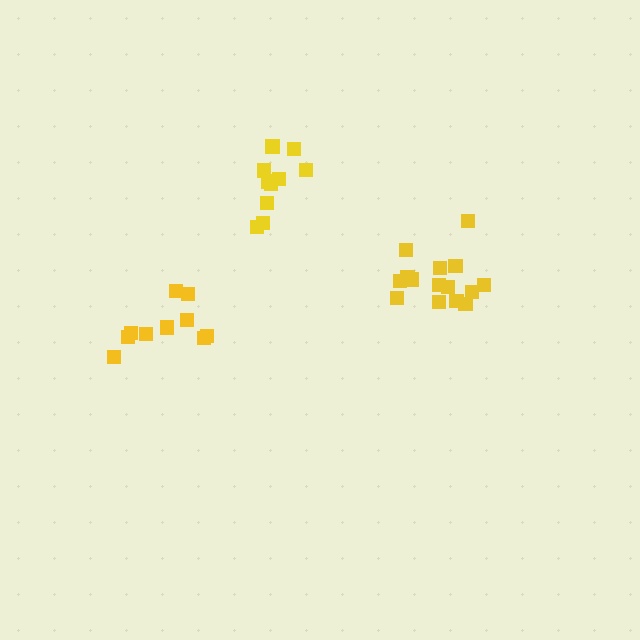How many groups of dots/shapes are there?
There are 3 groups.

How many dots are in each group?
Group 1: 10 dots, Group 2: 15 dots, Group 3: 10 dots (35 total).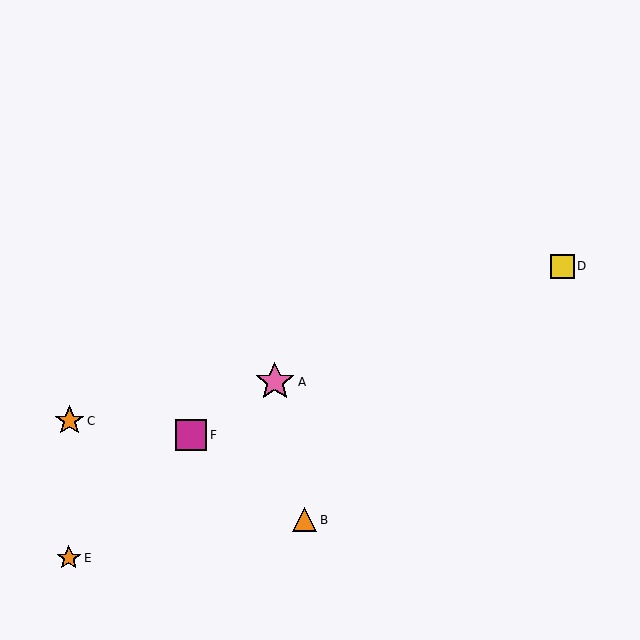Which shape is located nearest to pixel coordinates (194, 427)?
The magenta square (labeled F) at (191, 435) is nearest to that location.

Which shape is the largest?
The pink star (labeled A) is the largest.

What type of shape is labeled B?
Shape B is an orange triangle.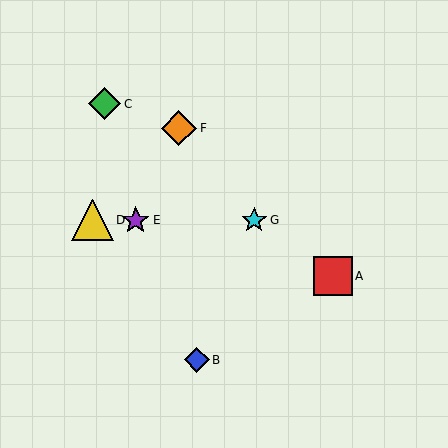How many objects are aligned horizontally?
3 objects (D, E, G) are aligned horizontally.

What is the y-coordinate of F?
Object F is at y≈128.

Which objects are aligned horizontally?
Objects D, E, G are aligned horizontally.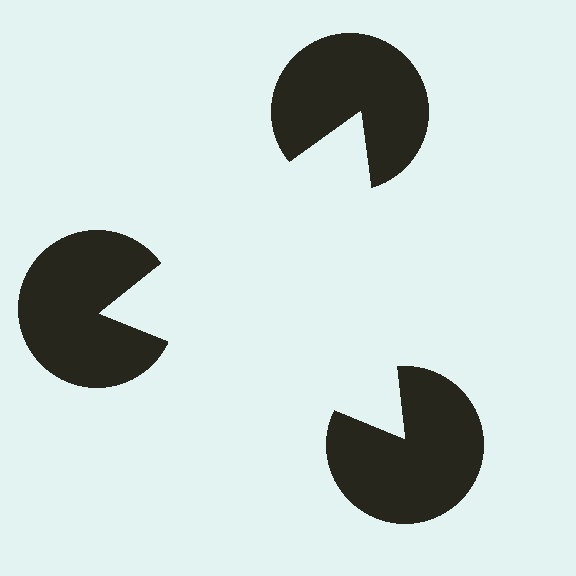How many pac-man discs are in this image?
There are 3 — one at each vertex of the illusory triangle.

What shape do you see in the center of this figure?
An illusory triangle — its edges are inferred from the aligned wedge cuts in the pac-man discs, not physically drawn.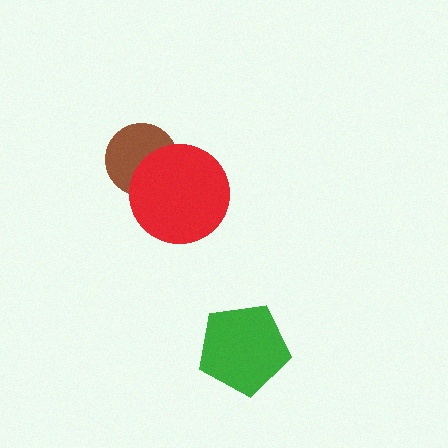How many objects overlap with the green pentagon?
0 objects overlap with the green pentagon.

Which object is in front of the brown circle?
The red circle is in front of the brown circle.